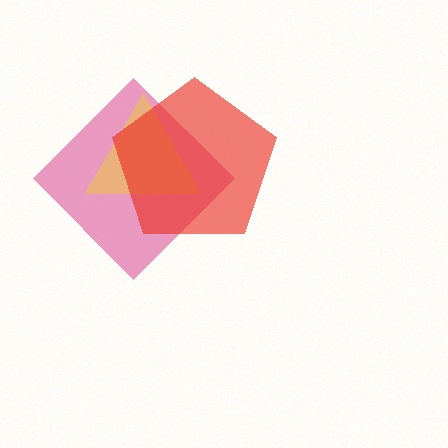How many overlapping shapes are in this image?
There are 3 overlapping shapes in the image.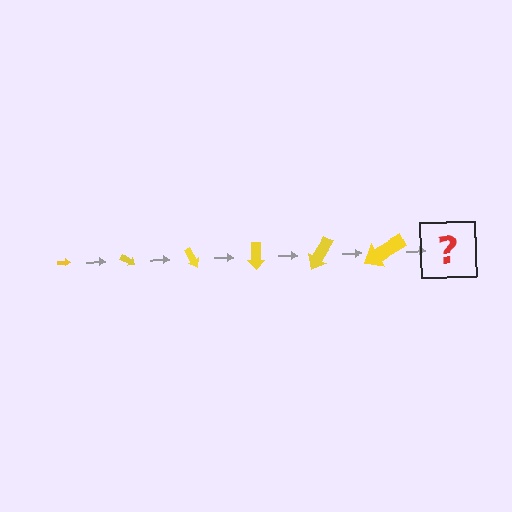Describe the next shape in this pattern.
It should be an arrow, larger than the previous one and rotated 180 degrees from the start.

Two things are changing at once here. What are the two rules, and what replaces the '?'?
The two rules are that the arrow grows larger each step and it rotates 30 degrees each step. The '?' should be an arrow, larger than the previous one and rotated 180 degrees from the start.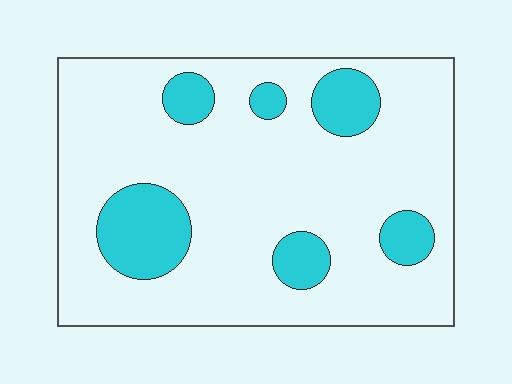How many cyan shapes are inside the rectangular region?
6.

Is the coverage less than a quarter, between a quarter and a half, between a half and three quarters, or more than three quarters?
Less than a quarter.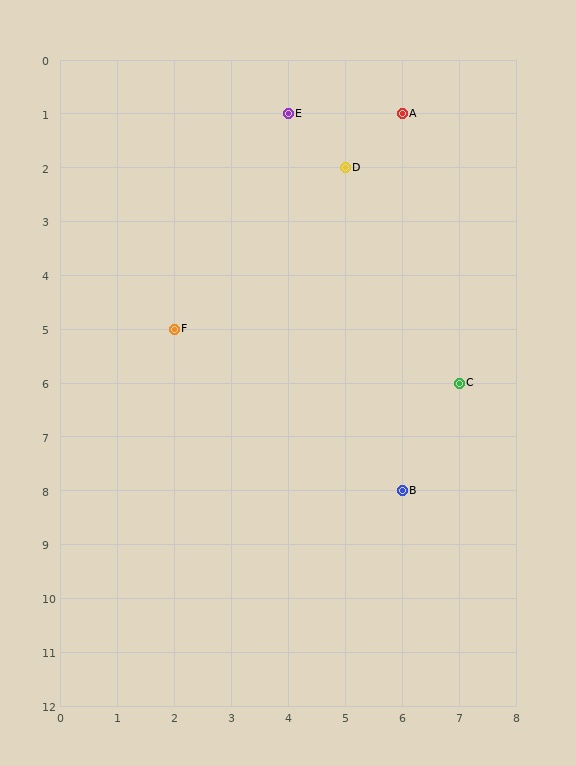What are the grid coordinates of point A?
Point A is at grid coordinates (6, 1).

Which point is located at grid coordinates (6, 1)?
Point A is at (6, 1).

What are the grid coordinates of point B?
Point B is at grid coordinates (6, 8).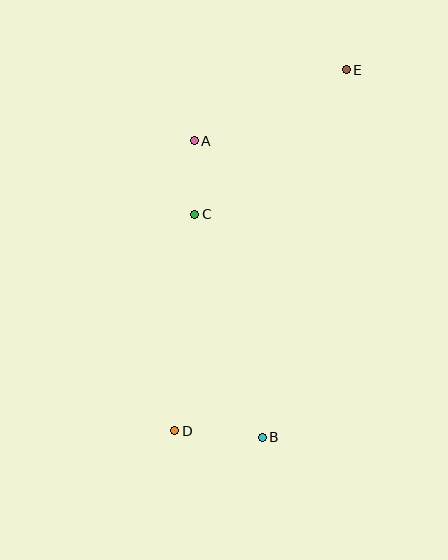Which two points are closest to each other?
Points A and C are closest to each other.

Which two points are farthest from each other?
Points D and E are farthest from each other.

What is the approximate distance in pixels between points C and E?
The distance between C and E is approximately 209 pixels.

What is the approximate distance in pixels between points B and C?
The distance between B and C is approximately 233 pixels.